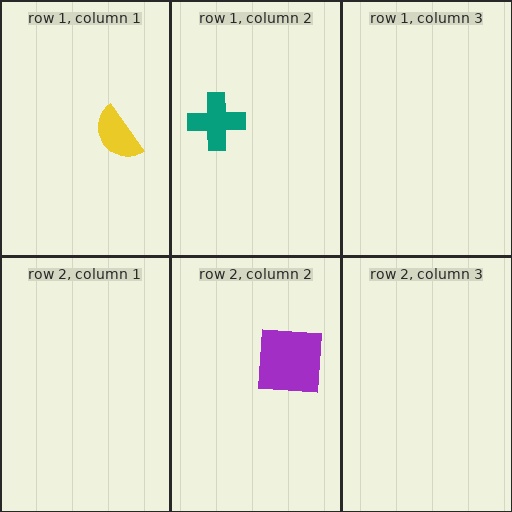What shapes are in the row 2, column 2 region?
The purple square.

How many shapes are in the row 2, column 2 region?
1.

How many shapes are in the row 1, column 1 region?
1.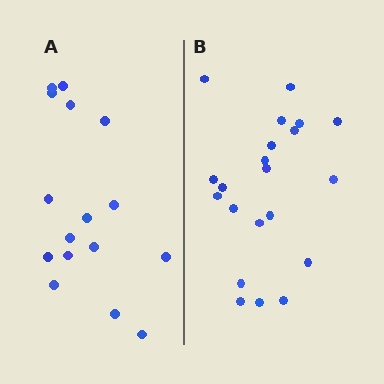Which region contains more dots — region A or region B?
Region B (the right region) has more dots.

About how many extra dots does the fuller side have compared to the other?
Region B has about 5 more dots than region A.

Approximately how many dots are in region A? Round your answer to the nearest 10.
About 20 dots. (The exact count is 16, which rounds to 20.)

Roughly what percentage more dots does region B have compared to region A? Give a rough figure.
About 30% more.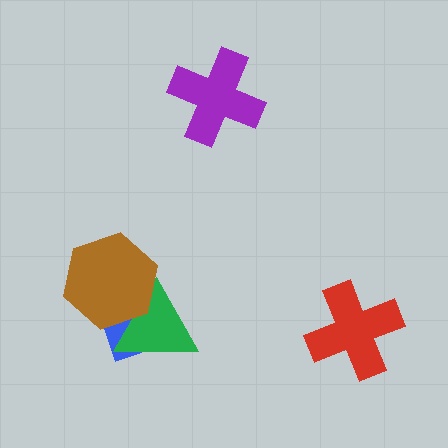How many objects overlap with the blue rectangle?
2 objects overlap with the blue rectangle.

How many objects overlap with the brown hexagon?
2 objects overlap with the brown hexagon.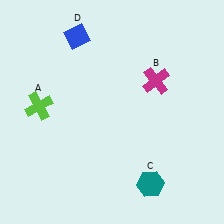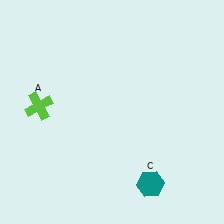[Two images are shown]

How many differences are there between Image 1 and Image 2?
There are 2 differences between the two images.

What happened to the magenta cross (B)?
The magenta cross (B) was removed in Image 2. It was in the top-right area of Image 1.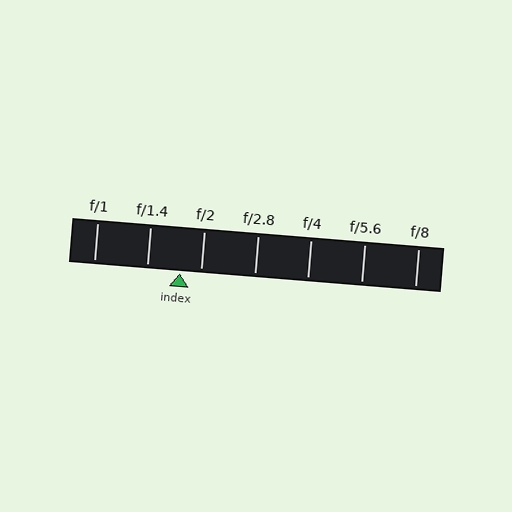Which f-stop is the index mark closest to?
The index mark is closest to f/2.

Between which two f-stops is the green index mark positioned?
The index mark is between f/1.4 and f/2.